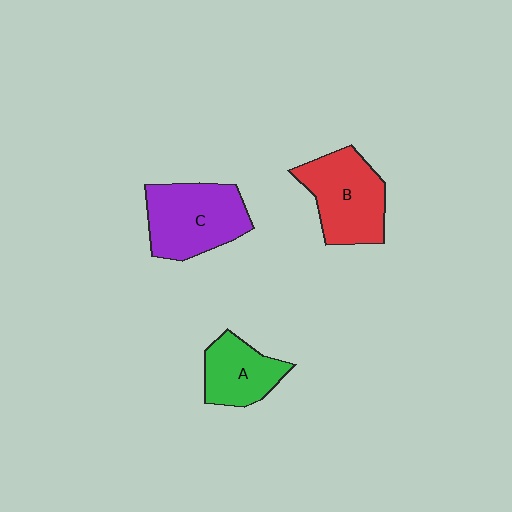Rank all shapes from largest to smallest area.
From largest to smallest: C (purple), B (red), A (green).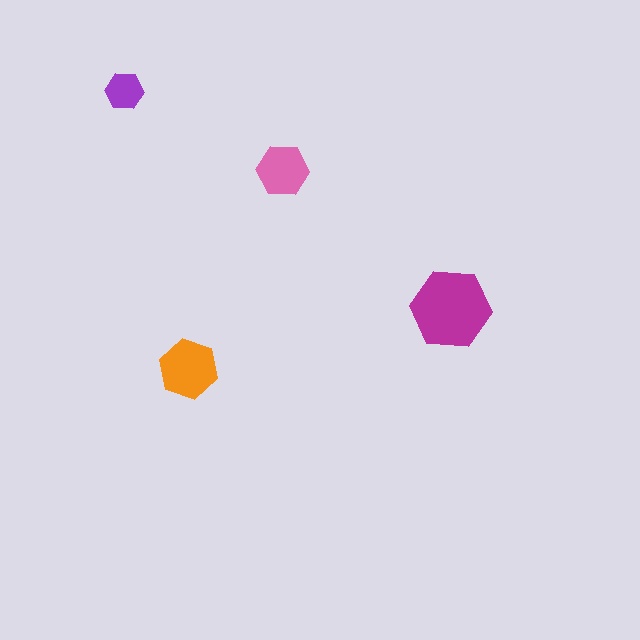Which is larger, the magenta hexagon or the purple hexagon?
The magenta one.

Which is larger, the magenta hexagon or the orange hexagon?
The magenta one.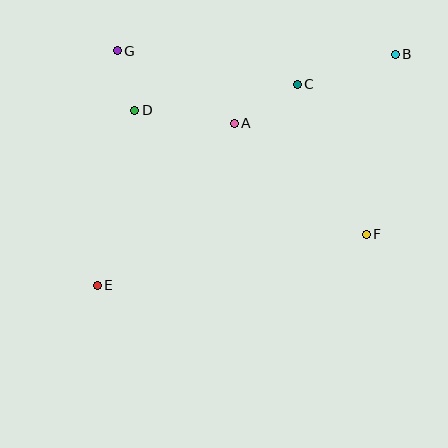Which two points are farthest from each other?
Points B and E are farthest from each other.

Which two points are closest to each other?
Points D and G are closest to each other.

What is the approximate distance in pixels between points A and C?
The distance between A and C is approximately 74 pixels.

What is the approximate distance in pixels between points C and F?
The distance between C and F is approximately 165 pixels.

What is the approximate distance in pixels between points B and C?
The distance between B and C is approximately 103 pixels.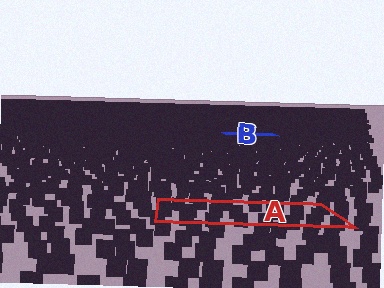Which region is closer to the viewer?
Region A is closer. The texture elements there are larger and more spread out.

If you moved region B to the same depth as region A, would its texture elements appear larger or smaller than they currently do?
They would appear larger. At a closer depth, the same texture elements are projected at a bigger on-screen size.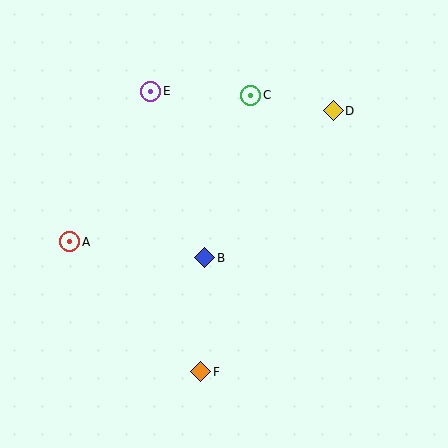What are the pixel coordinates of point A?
Point A is at (70, 242).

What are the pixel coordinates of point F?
Point F is at (201, 372).